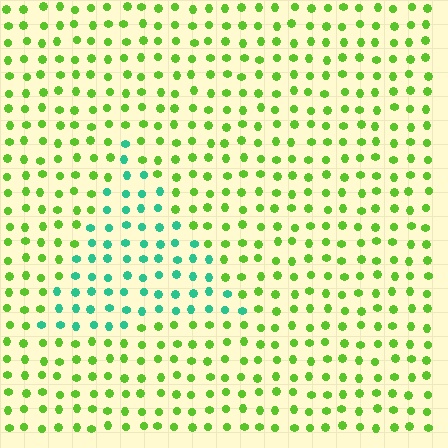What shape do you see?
I see a triangle.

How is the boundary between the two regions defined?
The boundary is defined purely by a slight shift in hue (about 58 degrees). Spacing, size, and orientation are identical on both sides.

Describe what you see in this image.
The image is filled with small lime elements in a uniform arrangement. A triangle-shaped region is visible where the elements are tinted to a slightly different hue, forming a subtle color boundary.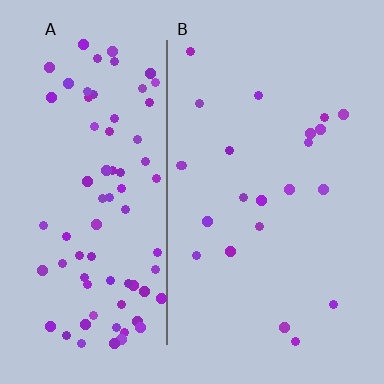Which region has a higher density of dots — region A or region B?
A (the left).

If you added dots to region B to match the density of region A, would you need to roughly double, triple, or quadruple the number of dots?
Approximately quadruple.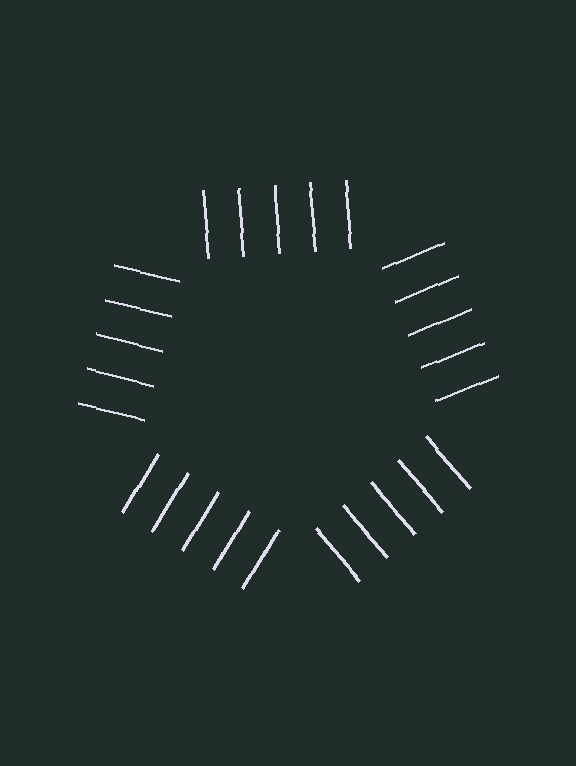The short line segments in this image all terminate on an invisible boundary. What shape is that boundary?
An illusory pentagon — the line segments terminate on its edges but no continuous stroke is drawn.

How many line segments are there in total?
25 — 5 along each of the 5 edges.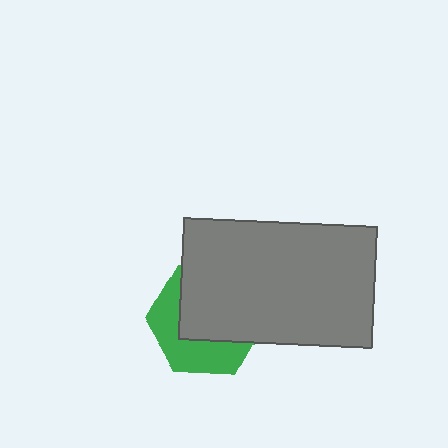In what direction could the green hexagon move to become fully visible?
The green hexagon could move toward the lower-left. That would shift it out from behind the gray rectangle entirely.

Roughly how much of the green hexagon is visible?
A small part of it is visible (roughly 43%).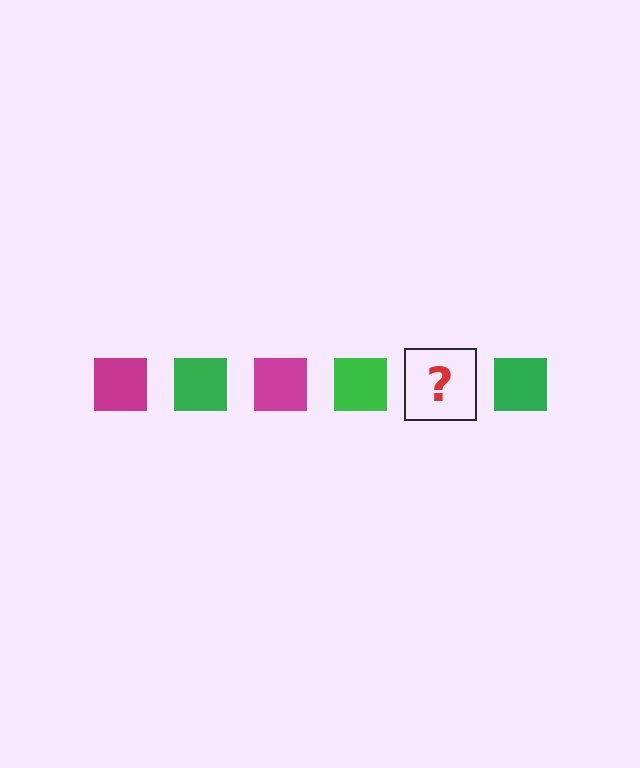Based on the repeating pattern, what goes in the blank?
The blank should be a magenta square.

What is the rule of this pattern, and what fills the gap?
The rule is that the pattern cycles through magenta, green squares. The gap should be filled with a magenta square.